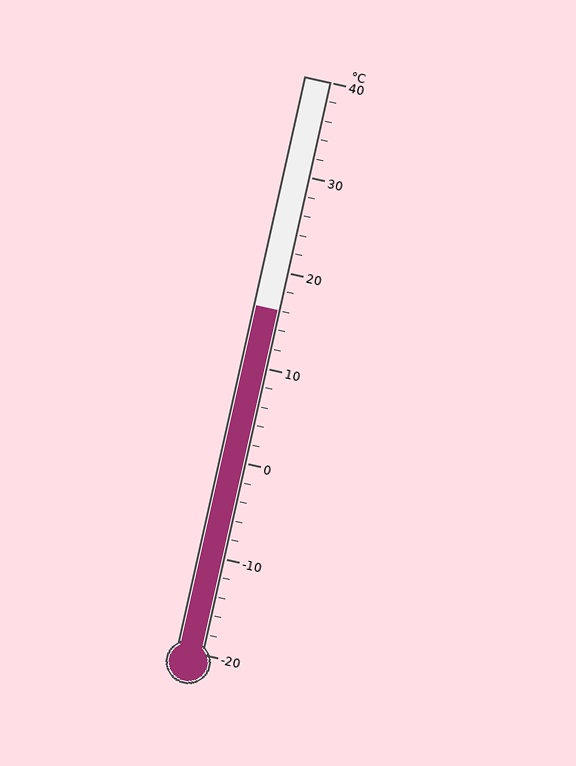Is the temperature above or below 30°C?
The temperature is below 30°C.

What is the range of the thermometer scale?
The thermometer scale ranges from -20°C to 40°C.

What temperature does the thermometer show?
The thermometer shows approximately 16°C.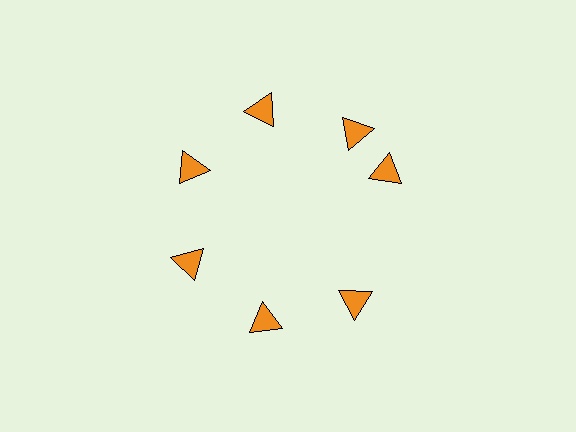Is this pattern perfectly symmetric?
No. The 7 orange triangles are arranged in a ring, but one element near the 3 o'clock position is rotated out of alignment along the ring, breaking the 7-fold rotational symmetry.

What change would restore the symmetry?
The symmetry would be restored by rotating it back into even spacing with its neighbors so that all 7 triangles sit at equal angles and equal distance from the center.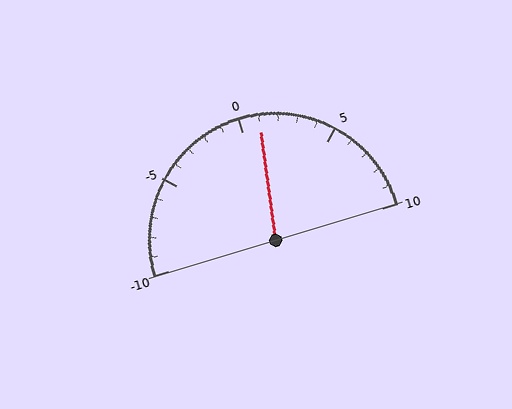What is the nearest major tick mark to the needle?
The nearest major tick mark is 0.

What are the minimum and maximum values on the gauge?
The gauge ranges from -10 to 10.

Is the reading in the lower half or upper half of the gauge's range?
The reading is in the upper half of the range (-10 to 10).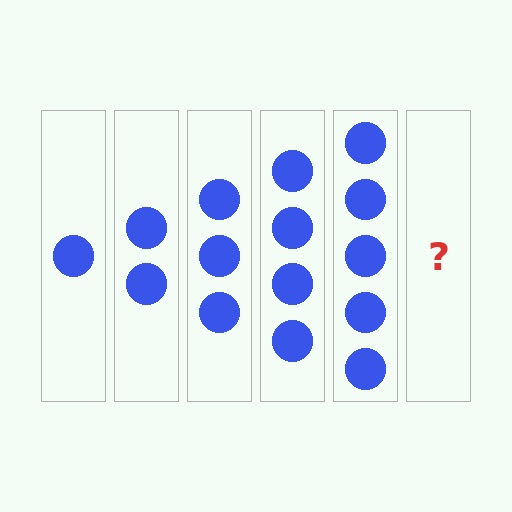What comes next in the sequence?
The next element should be 6 circles.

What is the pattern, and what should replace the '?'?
The pattern is that each step adds one more circle. The '?' should be 6 circles.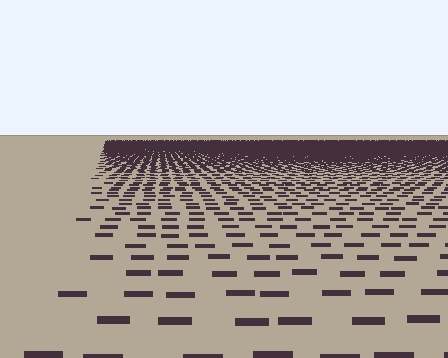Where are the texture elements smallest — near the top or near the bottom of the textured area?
Near the top.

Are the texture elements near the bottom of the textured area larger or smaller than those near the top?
Larger. Near the bottom, elements are closer to the viewer and appear at a bigger on-screen size.